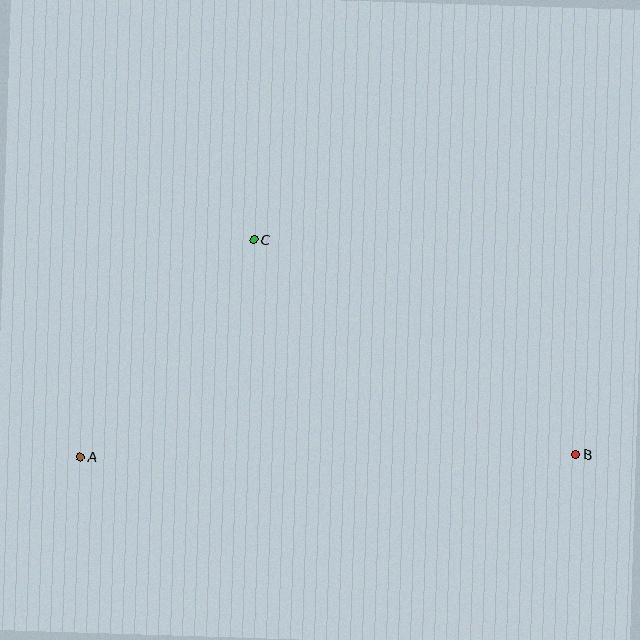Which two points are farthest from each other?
Points A and B are farthest from each other.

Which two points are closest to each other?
Points A and C are closest to each other.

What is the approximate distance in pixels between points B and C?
The distance between B and C is approximately 387 pixels.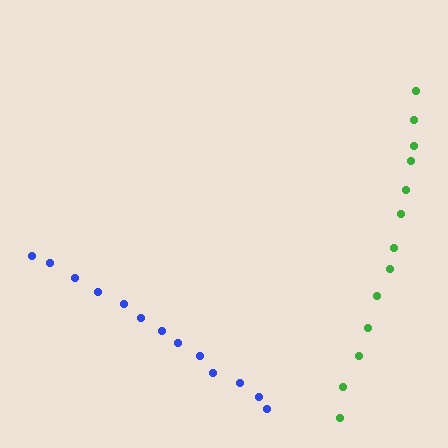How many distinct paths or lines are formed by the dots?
There are 2 distinct paths.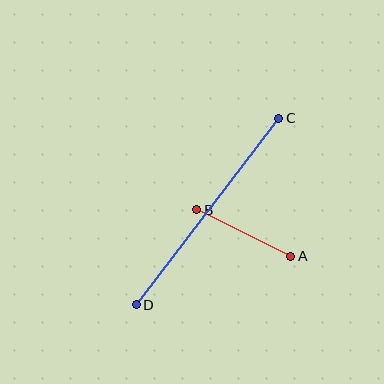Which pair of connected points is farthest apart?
Points C and D are farthest apart.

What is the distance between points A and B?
The distance is approximately 105 pixels.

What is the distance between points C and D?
The distance is approximately 235 pixels.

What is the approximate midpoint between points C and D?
The midpoint is at approximately (208, 211) pixels.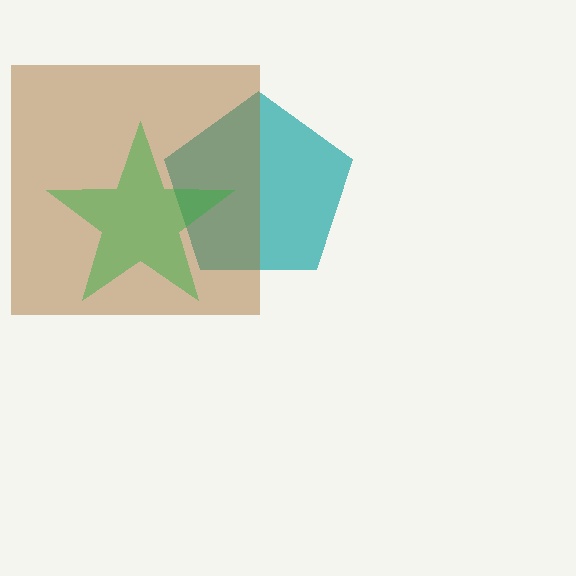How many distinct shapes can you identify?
There are 3 distinct shapes: a teal pentagon, a brown square, a green star.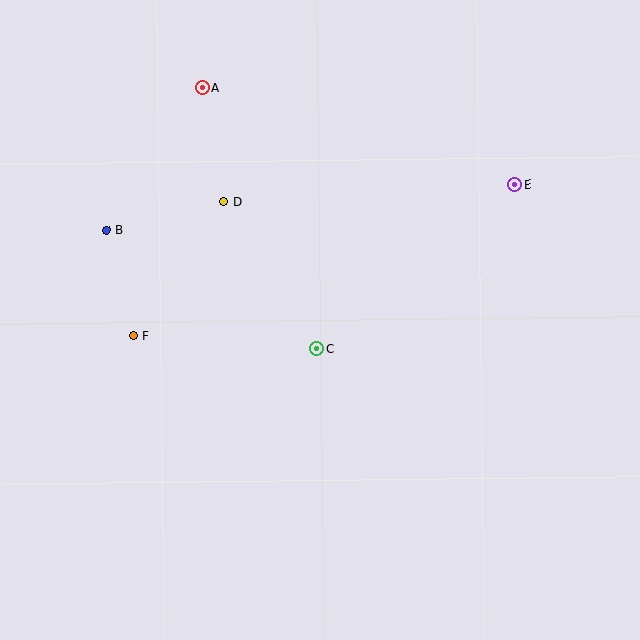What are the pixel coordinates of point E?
Point E is at (515, 184).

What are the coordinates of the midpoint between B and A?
The midpoint between B and A is at (154, 159).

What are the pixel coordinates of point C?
Point C is at (317, 349).